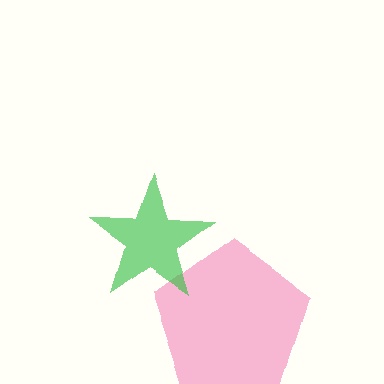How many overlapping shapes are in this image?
There are 2 overlapping shapes in the image.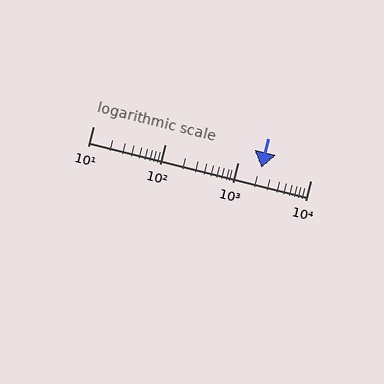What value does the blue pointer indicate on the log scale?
The pointer indicates approximately 2100.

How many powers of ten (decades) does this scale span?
The scale spans 3 decades, from 10 to 10000.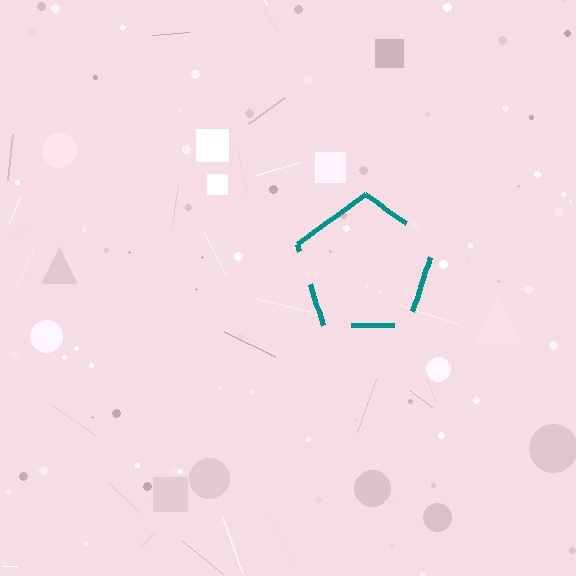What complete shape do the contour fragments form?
The contour fragments form a pentagon.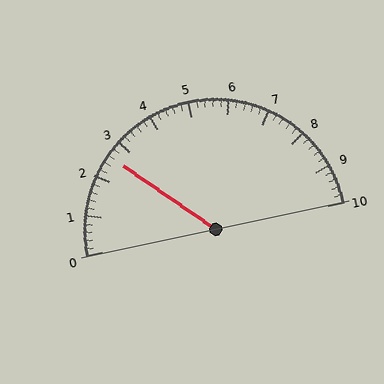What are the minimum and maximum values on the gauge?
The gauge ranges from 0 to 10.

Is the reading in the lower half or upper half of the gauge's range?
The reading is in the lower half of the range (0 to 10).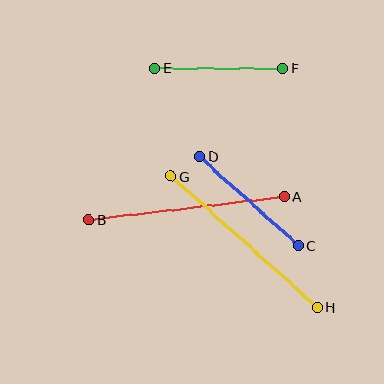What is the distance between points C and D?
The distance is approximately 133 pixels.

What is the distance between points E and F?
The distance is approximately 128 pixels.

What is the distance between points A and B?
The distance is approximately 197 pixels.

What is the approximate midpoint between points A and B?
The midpoint is at approximately (187, 208) pixels.